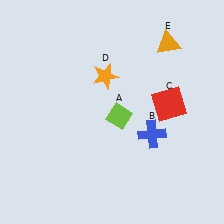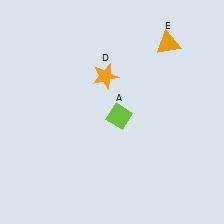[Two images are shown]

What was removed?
The blue cross (B), the red square (C) were removed in Image 2.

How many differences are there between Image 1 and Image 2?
There are 2 differences between the two images.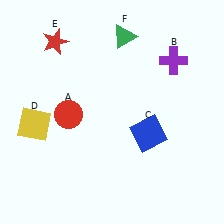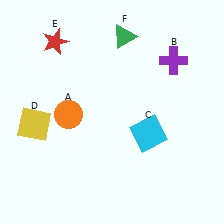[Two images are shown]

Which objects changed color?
A changed from red to orange. C changed from blue to cyan.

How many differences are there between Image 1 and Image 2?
There are 2 differences between the two images.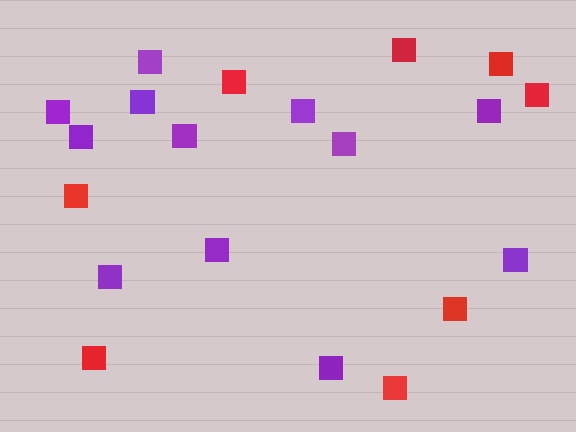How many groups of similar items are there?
There are 2 groups: one group of purple squares (12) and one group of red squares (8).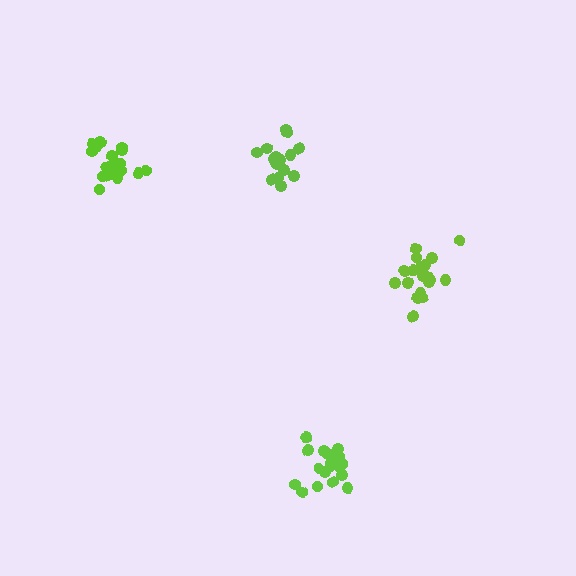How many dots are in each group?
Group 1: 20 dots, Group 2: 20 dots, Group 3: 16 dots, Group 4: 21 dots (77 total).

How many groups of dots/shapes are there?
There are 4 groups.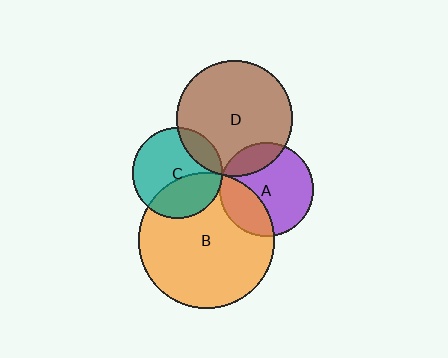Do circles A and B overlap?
Yes.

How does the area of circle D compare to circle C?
Approximately 1.6 times.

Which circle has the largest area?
Circle B (orange).